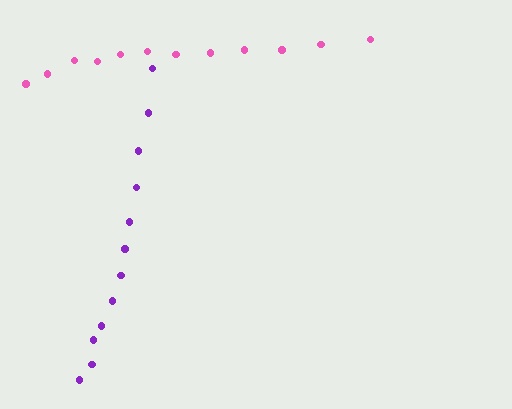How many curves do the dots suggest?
There are 2 distinct paths.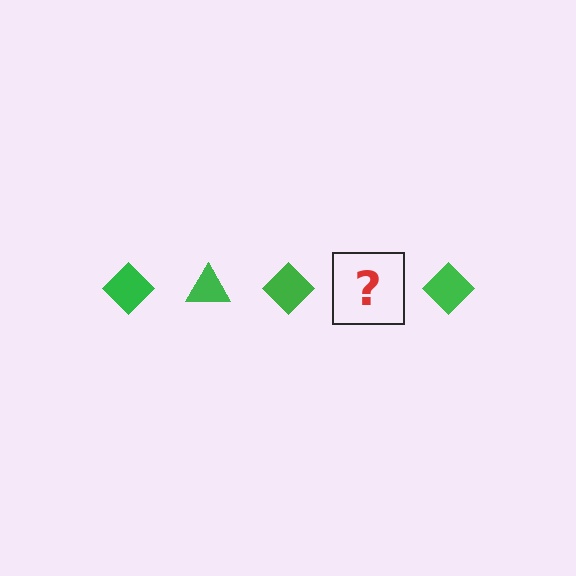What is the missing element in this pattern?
The missing element is a green triangle.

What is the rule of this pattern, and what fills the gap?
The rule is that the pattern cycles through diamond, triangle shapes in green. The gap should be filled with a green triangle.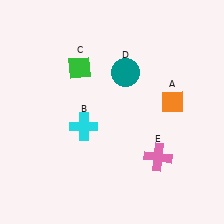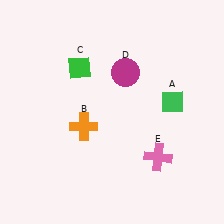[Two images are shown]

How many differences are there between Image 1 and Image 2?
There are 3 differences between the two images.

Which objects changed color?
A changed from orange to green. B changed from cyan to orange. D changed from teal to magenta.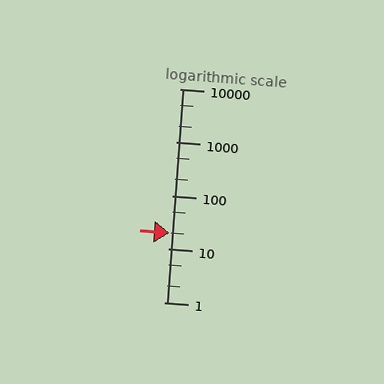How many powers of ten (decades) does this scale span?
The scale spans 4 decades, from 1 to 10000.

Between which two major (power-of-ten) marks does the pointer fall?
The pointer is between 10 and 100.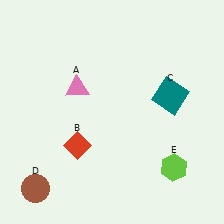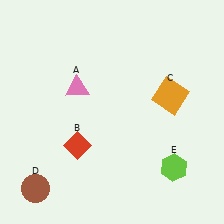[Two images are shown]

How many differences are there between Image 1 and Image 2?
There is 1 difference between the two images.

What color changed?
The square (C) changed from teal in Image 1 to orange in Image 2.